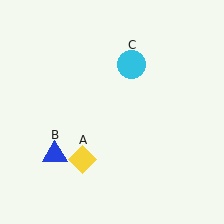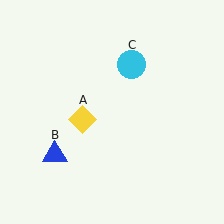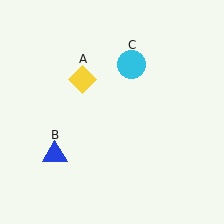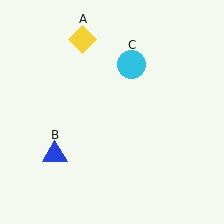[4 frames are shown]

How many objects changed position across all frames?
1 object changed position: yellow diamond (object A).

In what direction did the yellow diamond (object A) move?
The yellow diamond (object A) moved up.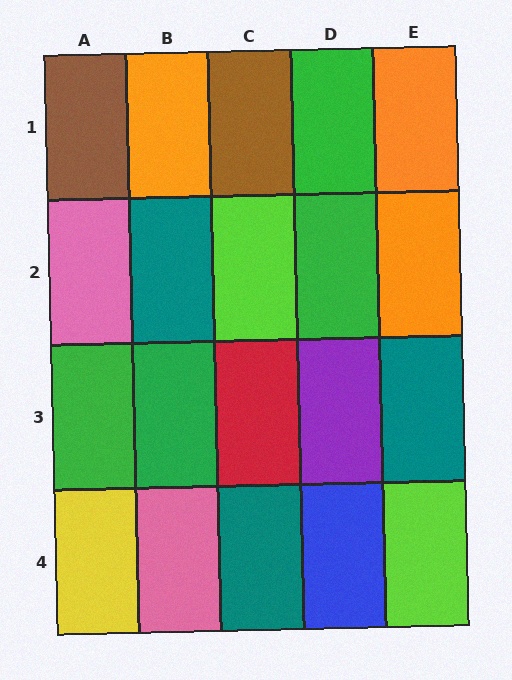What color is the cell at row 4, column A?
Yellow.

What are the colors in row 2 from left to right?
Pink, teal, lime, green, orange.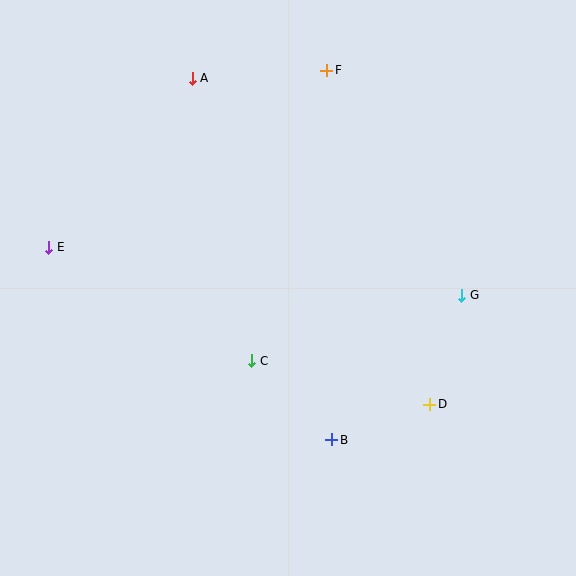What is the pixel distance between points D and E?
The distance between D and E is 412 pixels.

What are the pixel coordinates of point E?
Point E is at (49, 247).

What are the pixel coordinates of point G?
Point G is at (462, 295).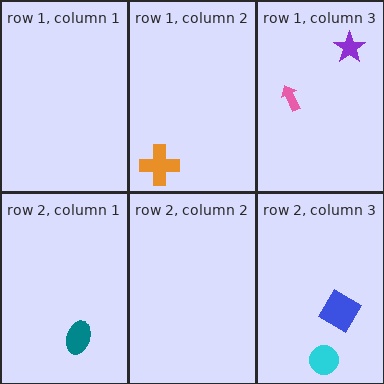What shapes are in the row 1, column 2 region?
The orange cross.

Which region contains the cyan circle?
The row 2, column 3 region.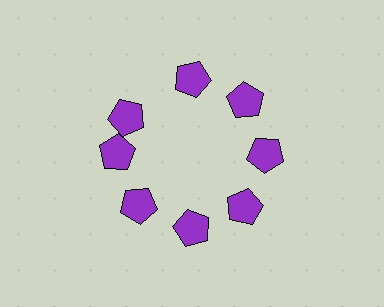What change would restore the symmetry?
The symmetry would be restored by rotating it back into even spacing with its neighbors so that all 8 pentagons sit at equal angles and equal distance from the center.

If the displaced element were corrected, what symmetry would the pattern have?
It would have 8-fold rotational symmetry — the pattern would map onto itself every 45 degrees.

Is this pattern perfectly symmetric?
No. The 8 purple pentagons are arranged in a ring, but one element near the 10 o'clock position is rotated out of alignment along the ring, breaking the 8-fold rotational symmetry.